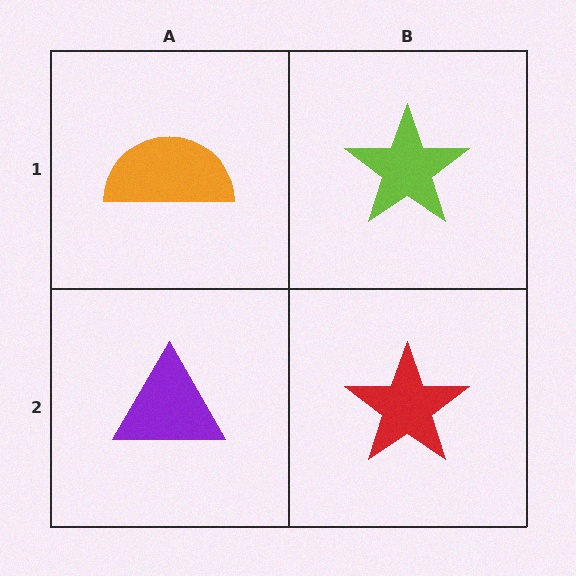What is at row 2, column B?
A red star.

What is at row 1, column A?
An orange semicircle.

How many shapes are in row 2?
2 shapes.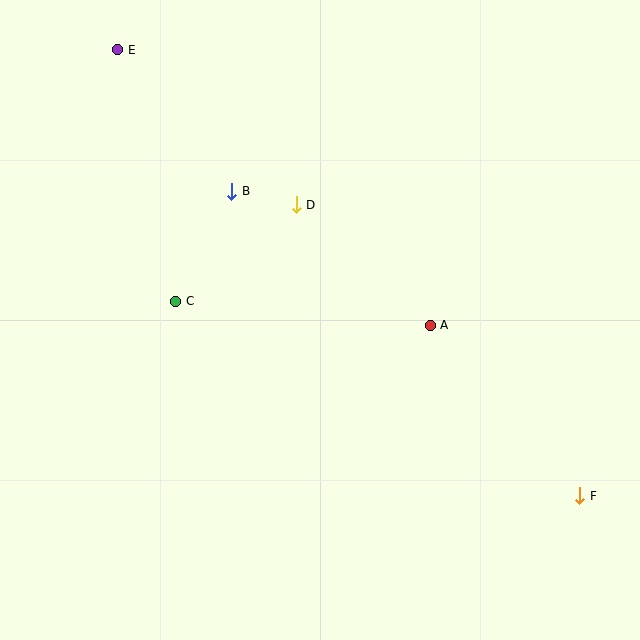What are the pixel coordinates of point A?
Point A is at (430, 325).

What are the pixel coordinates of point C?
Point C is at (176, 301).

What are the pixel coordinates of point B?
Point B is at (232, 191).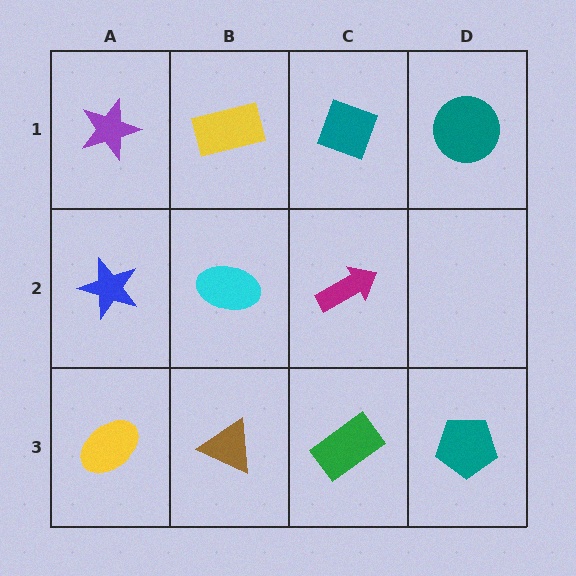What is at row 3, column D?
A teal pentagon.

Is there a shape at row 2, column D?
No, that cell is empty.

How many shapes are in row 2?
3 shapes.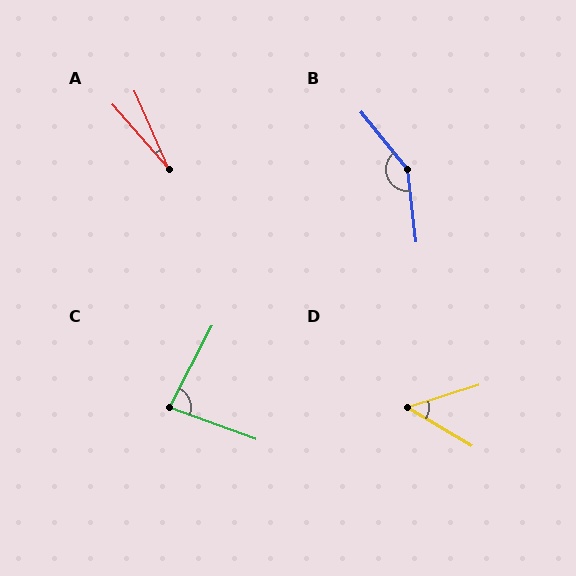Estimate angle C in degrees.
Approximately 82 degrees.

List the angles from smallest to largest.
A (18°), D (48°), C (82°), B (148°).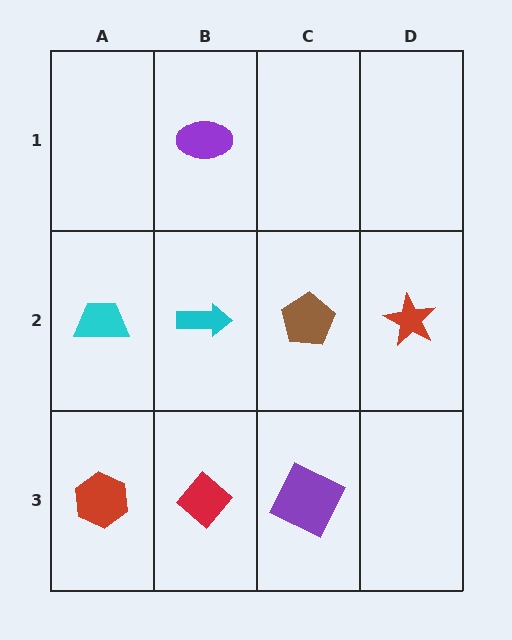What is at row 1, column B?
A purple ellipse.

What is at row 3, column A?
A red hexagon.